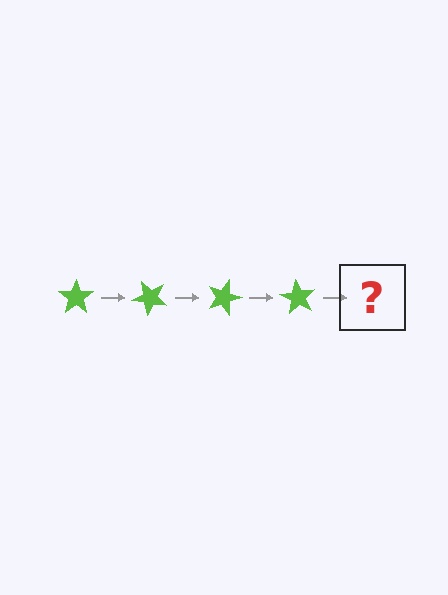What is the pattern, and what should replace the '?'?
The pattern is that the star rotates 45 degrees each step. The '?' should be a lime star rotated 180 degrees.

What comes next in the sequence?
The next element should be a lime star rotated 180 degrees.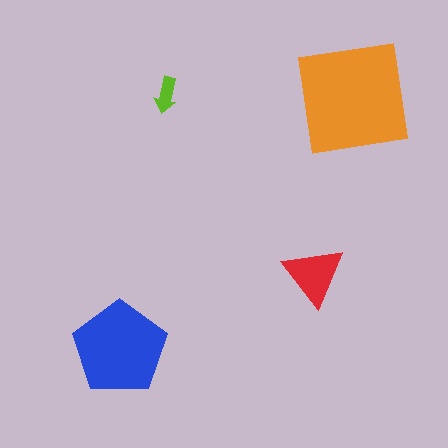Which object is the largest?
The orange square.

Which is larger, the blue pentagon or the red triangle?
The blue pentagon.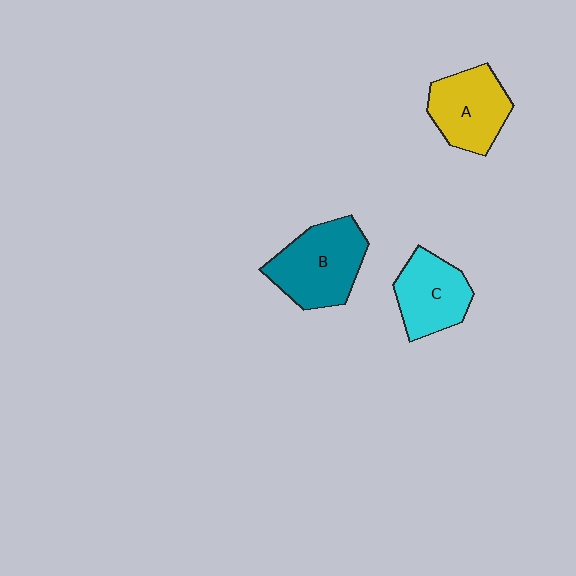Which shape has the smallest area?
Shape C (cyan).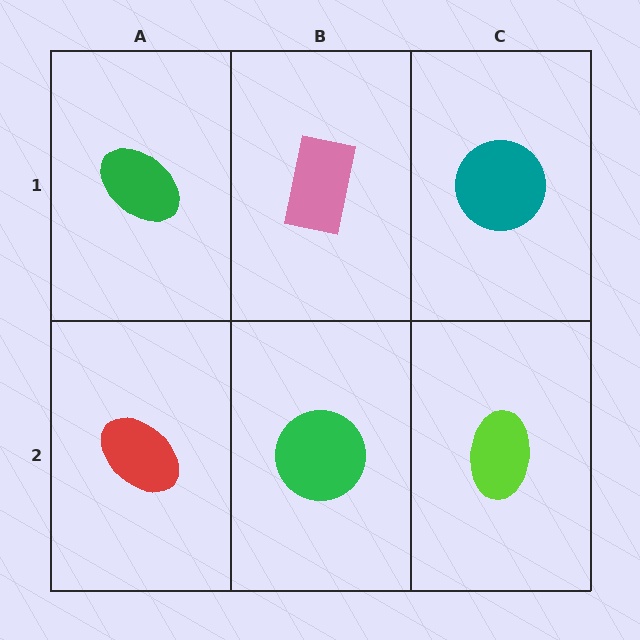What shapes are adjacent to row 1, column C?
A lime ellipse (row 2, column C), a pink rectangle (row 1, column B).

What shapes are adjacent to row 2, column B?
A pink rectangle (row 1, column B), a red ellipse (row 2, column A), a lime ellipse (row 2, column C).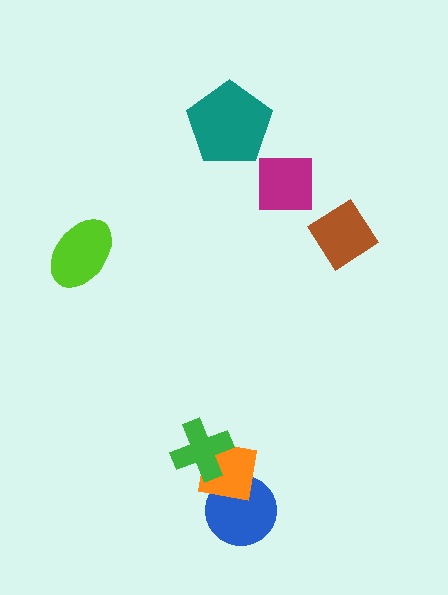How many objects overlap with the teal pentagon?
0 objects overlap with the teal pentagon.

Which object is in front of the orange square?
The green cross is in front of the orange square.